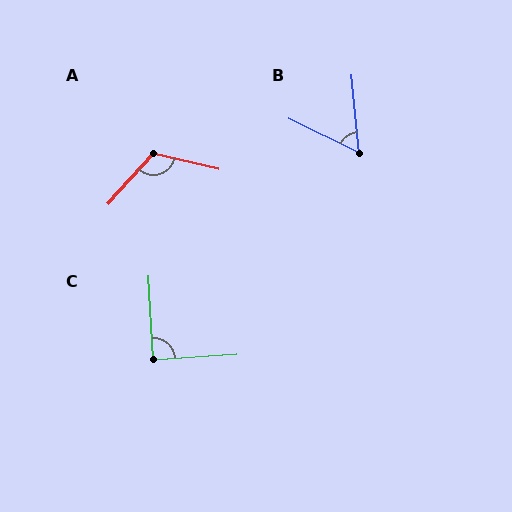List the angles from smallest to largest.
B (59°), C (89°), A (119°).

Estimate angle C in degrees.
Approximately 89 degrees.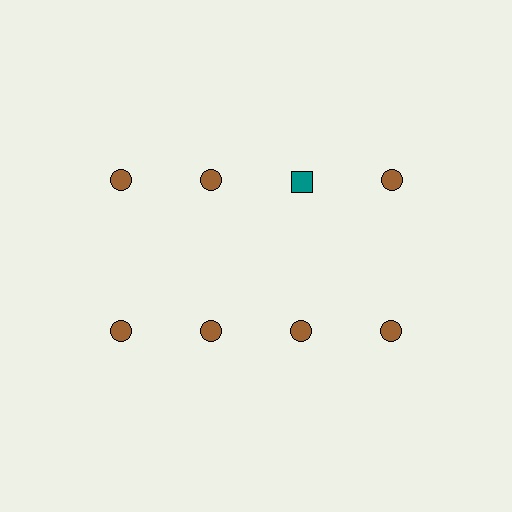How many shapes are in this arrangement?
There are 8 shapes arranged in a grid pattern.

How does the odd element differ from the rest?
It differs in both color (teal instead of brown) and shape (square instead of circle).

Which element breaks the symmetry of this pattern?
The teal square in the top row, center column breaks the symmetry. All other shapes are brown circles.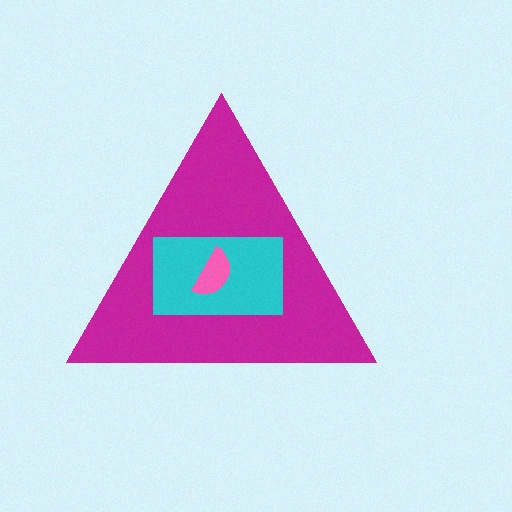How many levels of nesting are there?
3.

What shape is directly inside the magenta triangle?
The cyan rectangle.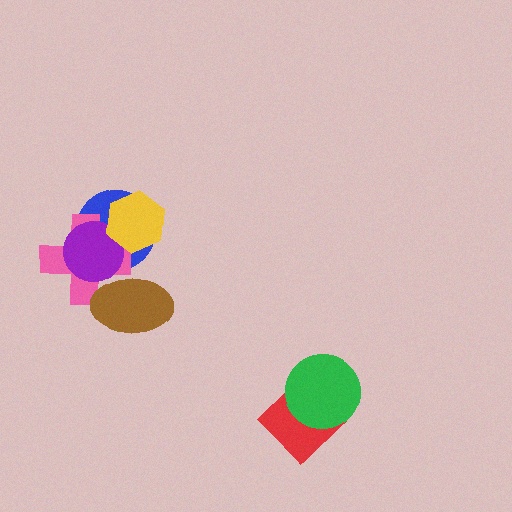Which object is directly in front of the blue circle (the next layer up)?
The pink cross is directly in front of the blue circle.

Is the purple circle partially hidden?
Yes, it is partially covered by another shape.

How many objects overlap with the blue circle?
3 objects overlap with the blue circle.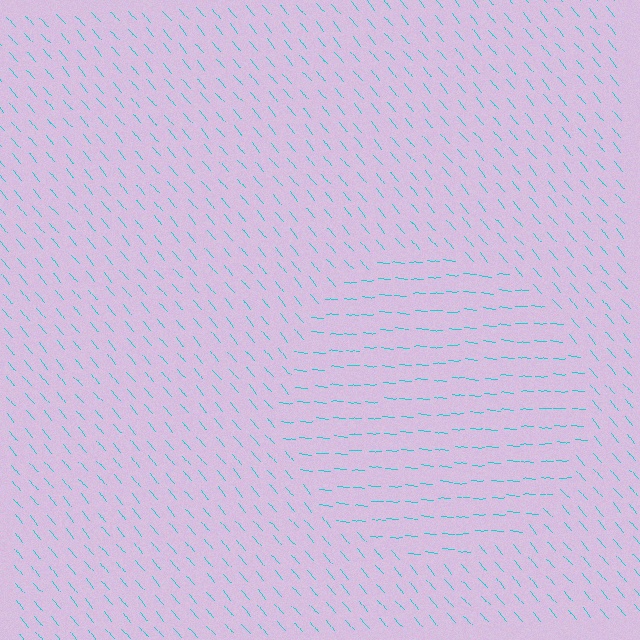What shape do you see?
I see a circle.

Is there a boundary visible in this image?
Yes, there is a texture boundary formed by a change in line orientation.